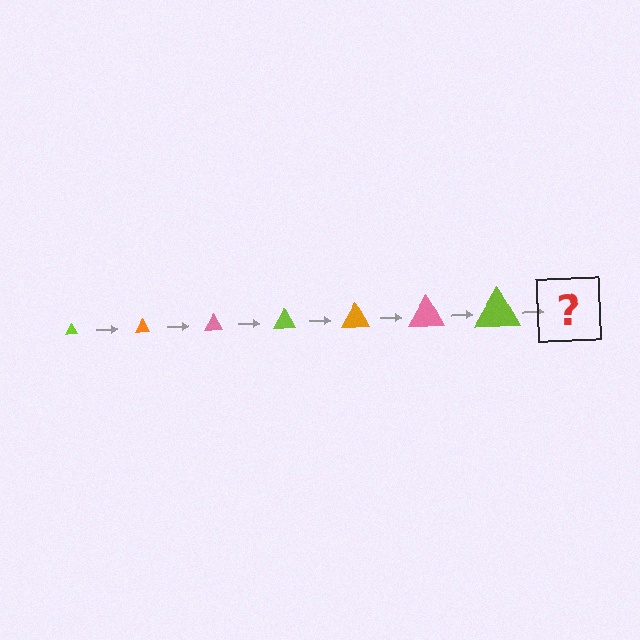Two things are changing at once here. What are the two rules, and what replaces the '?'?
The two rules are that the triangle grows larger each step and the color cycles through lime, orange, and pink. The '?' should be an orange triangle, larger than the previous one.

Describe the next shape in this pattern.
It should be an orange triangle, larger than the previous one.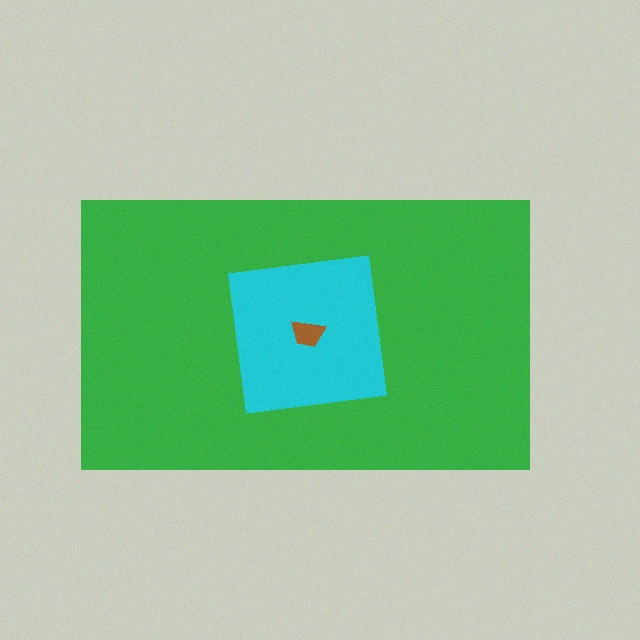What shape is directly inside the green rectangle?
The cyan square.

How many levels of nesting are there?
3.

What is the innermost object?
The brown trapezoid.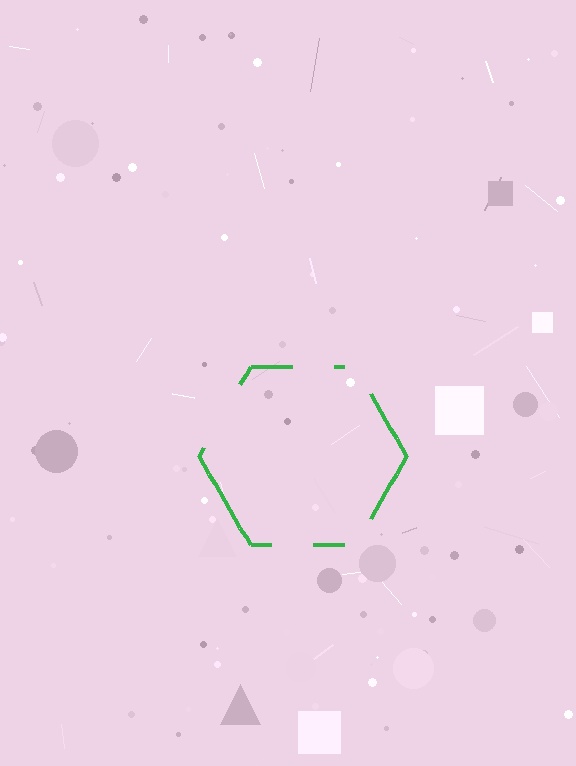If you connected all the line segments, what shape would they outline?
They would outline a hexagon.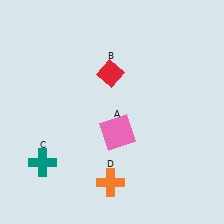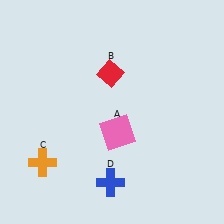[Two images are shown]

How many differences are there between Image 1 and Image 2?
There are 2 differences between the two images.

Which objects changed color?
C changed from teal to orange. D changed from orange to blue.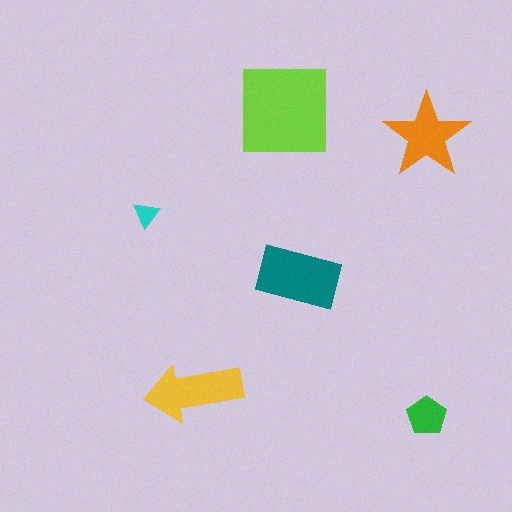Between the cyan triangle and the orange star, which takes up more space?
The orange star.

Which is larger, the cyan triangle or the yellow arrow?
The yellow arrow.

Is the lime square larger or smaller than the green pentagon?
Larger.